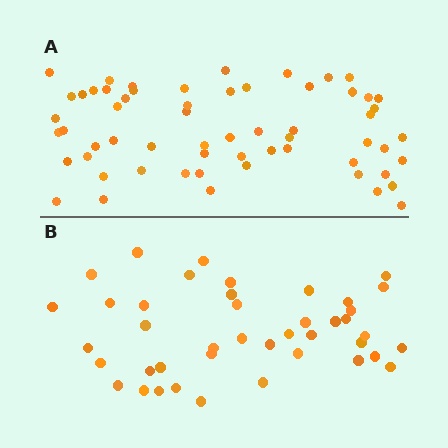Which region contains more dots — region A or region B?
Region A (the top region) has more dots.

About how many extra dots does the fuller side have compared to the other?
Region A has approximately 20 more dots than region B.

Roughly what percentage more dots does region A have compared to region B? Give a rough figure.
About 45% more.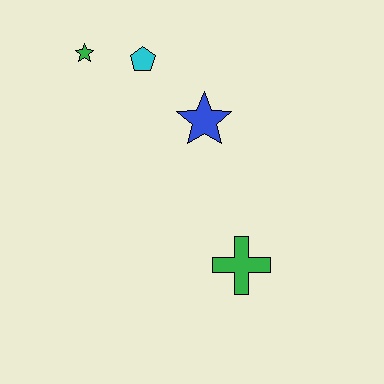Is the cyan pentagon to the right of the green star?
Yes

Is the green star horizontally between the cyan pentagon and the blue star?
No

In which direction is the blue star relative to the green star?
The blue star is to the right of the green star.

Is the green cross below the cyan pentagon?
Yes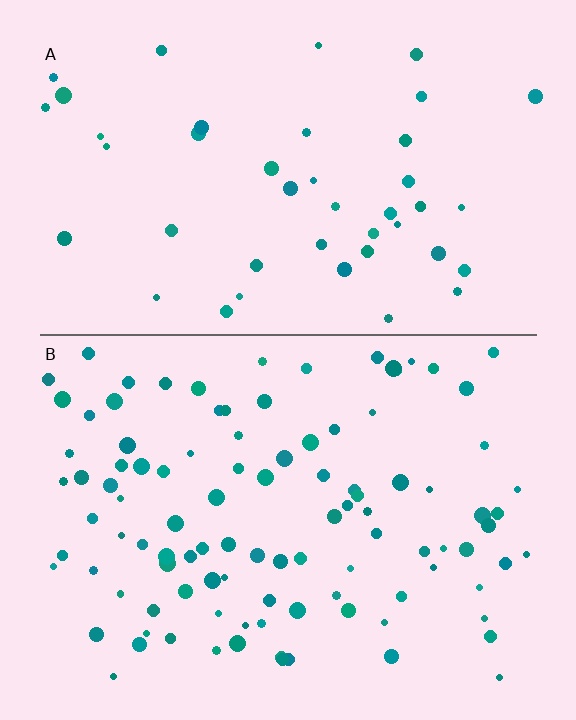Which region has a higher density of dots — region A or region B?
B (the bottom).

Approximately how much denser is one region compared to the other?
Approximately 2.4× — region B over region A.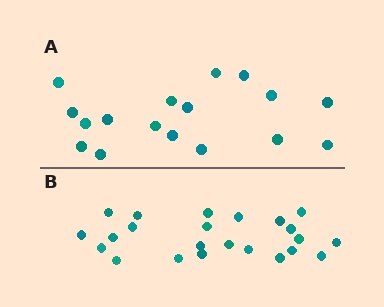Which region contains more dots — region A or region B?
Region B (the bottom region) has more dots.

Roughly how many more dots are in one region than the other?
Region B has about 6 more dots than region A.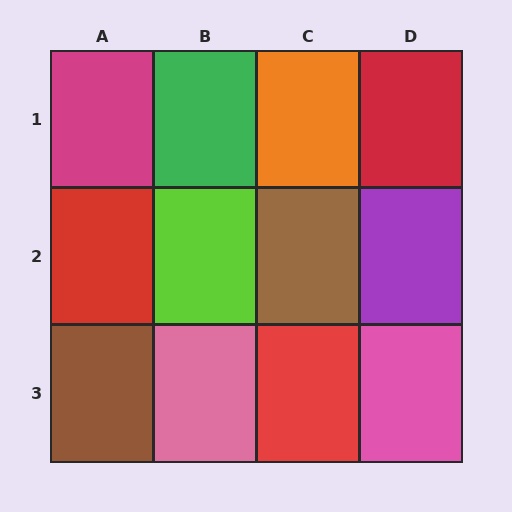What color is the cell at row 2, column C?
Brown.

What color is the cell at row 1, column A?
Magenta.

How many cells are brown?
2 cells are brown.